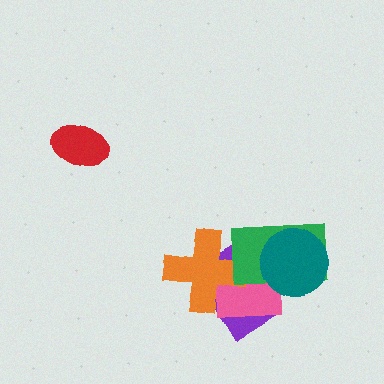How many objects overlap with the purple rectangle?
4 objects overlap with the purple rectangle.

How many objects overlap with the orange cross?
3 objects overlap with the orange cross.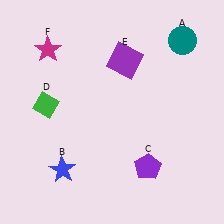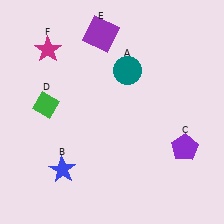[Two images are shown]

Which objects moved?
The objects that moved are: the teal circle (A), the purple pentagon (C), the purple square (E).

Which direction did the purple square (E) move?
The purple square (E) moved up.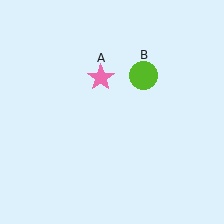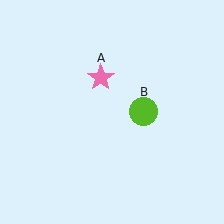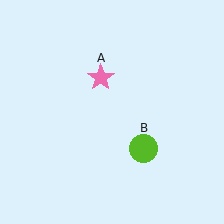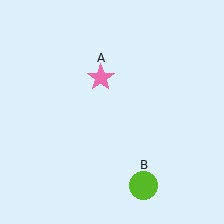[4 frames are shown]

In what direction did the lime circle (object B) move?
The lime circle (object B) moved down.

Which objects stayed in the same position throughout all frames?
Pink star (object A) remained stationary.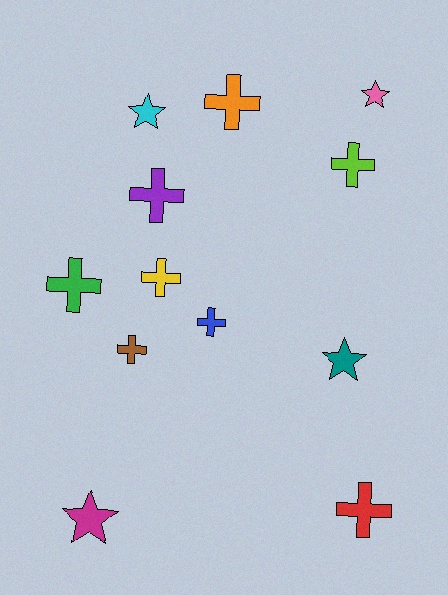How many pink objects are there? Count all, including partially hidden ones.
There is 1 pink object.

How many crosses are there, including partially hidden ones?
There are 8 crosses.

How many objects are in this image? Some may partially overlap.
There are 12 objects.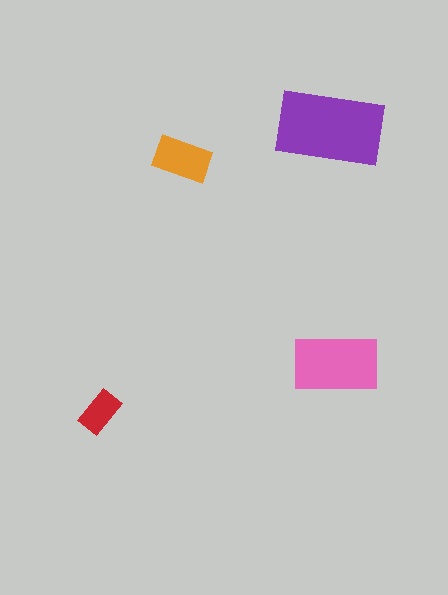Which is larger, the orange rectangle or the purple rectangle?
The purple one.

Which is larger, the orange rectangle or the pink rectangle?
The pink one.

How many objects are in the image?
There are 4 objects in the image.